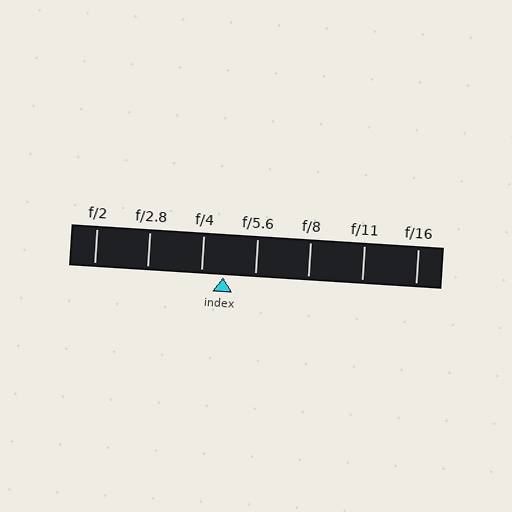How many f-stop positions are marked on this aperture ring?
There are 7 f-stop positions marked.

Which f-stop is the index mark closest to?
The index mark is closest to f/4.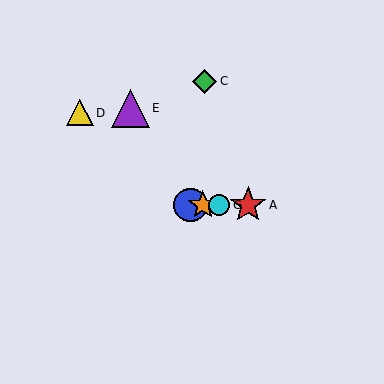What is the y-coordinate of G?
Object G is at y≈205.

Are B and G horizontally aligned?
Yes, both are at y≈205.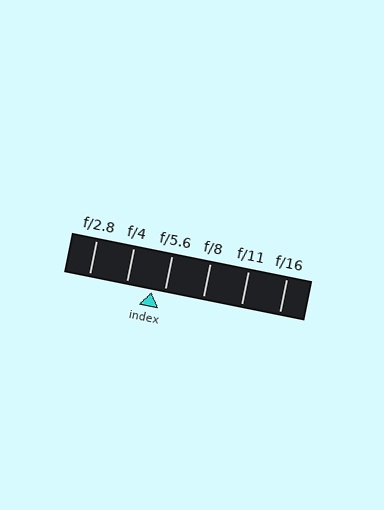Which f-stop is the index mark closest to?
The index mark is closest to f/5.6.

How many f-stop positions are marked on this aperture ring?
There are 6 f-stop positions marked.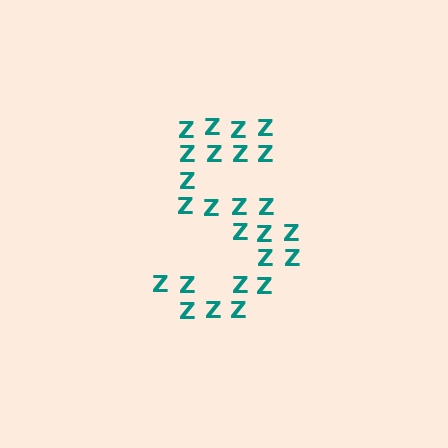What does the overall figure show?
The overall figure shows the digit 5.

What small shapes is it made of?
It is made of small letter Z's.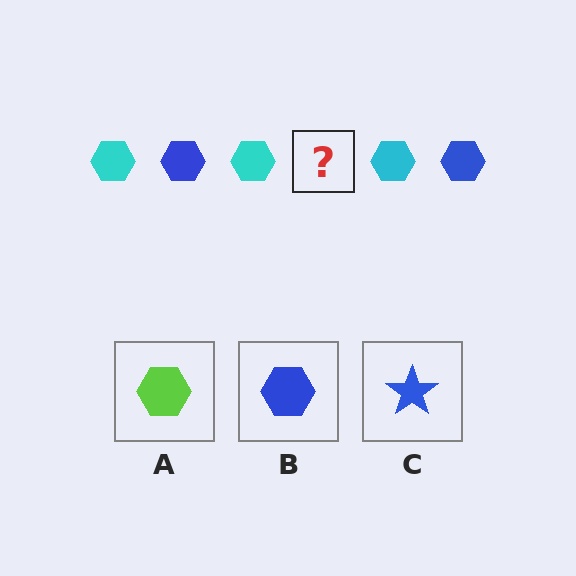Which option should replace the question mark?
Option B.